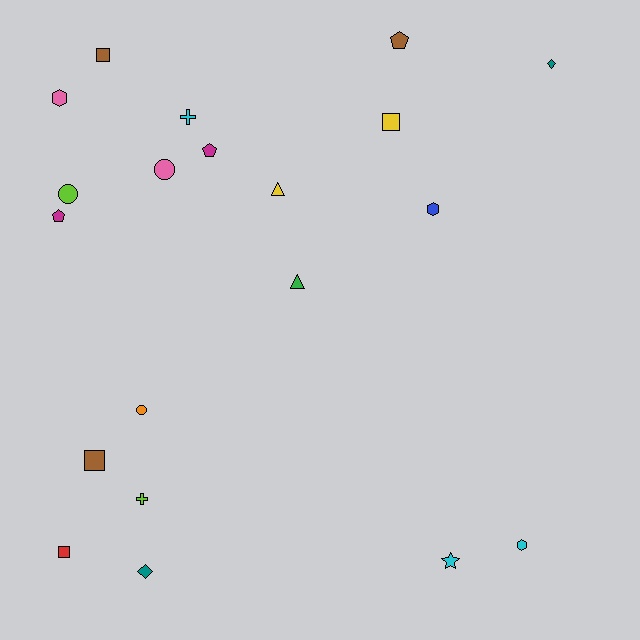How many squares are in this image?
There are 4 squares.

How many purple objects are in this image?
There are no purple objects.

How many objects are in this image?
There are 20 objects.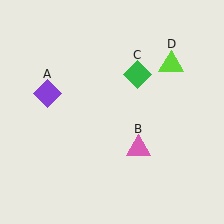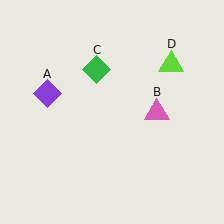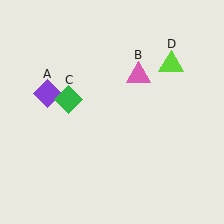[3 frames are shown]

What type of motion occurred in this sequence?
The pink triangle (object B), green diamond (object C) rotated counterclockwise around the center of the scene.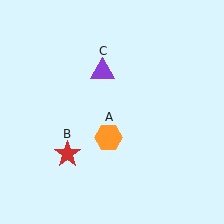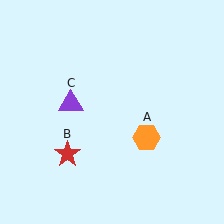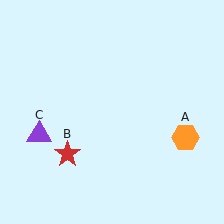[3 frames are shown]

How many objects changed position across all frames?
2 objects changed position: orange hexagon (object A), purple triangle (object C).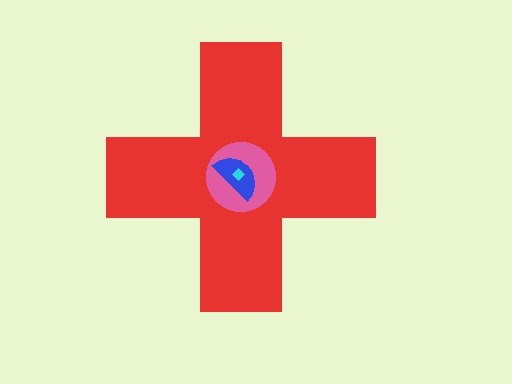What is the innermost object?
The cyan diamond.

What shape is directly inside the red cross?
The pink circle.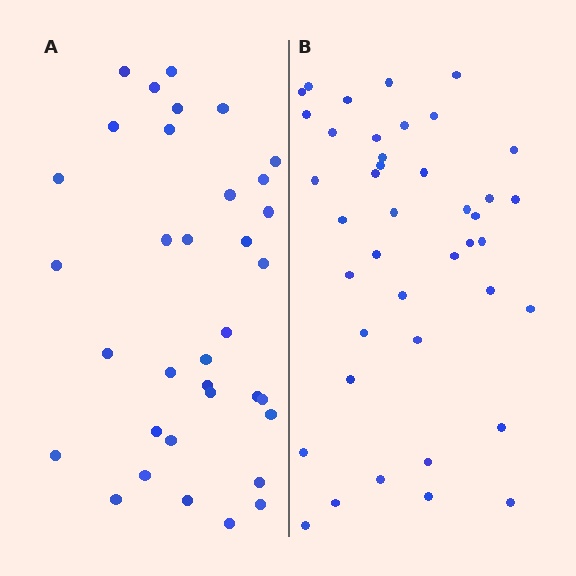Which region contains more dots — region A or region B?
Region B (the right region) has more dots.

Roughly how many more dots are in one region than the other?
Region B has about 6 more dots than region A.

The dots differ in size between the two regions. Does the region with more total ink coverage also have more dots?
No. Region A has more total ink coverage because its dots are larger, but region B actually contains more individual dots. Total area can be misleading — the number of items is what matters here.